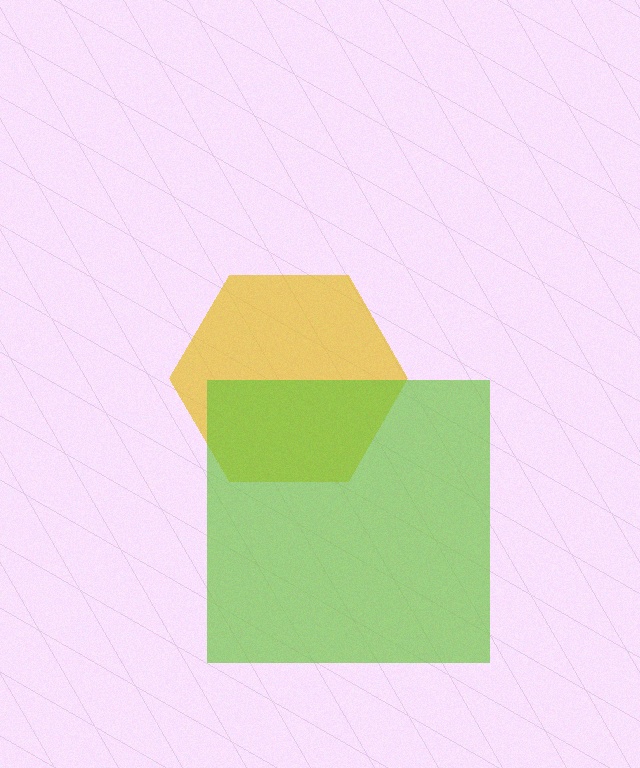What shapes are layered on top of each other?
The layered shapes are: a yellow hexagon, a lime square.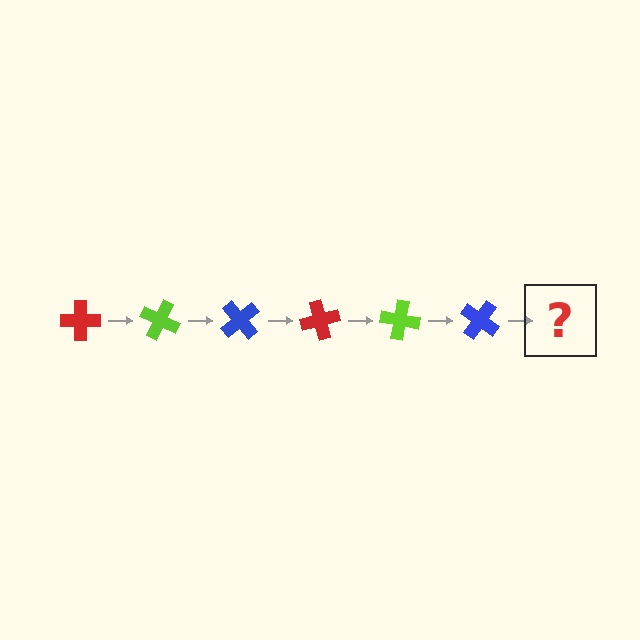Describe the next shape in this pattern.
It should be a red cross, rotated 150 degrees from the start.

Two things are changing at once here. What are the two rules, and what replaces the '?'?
The two rules are that it rotates 25 degrees each step and the color cycles through red, lime, and blue. The '?' should be a red cross, rotated 150 degrees from the start.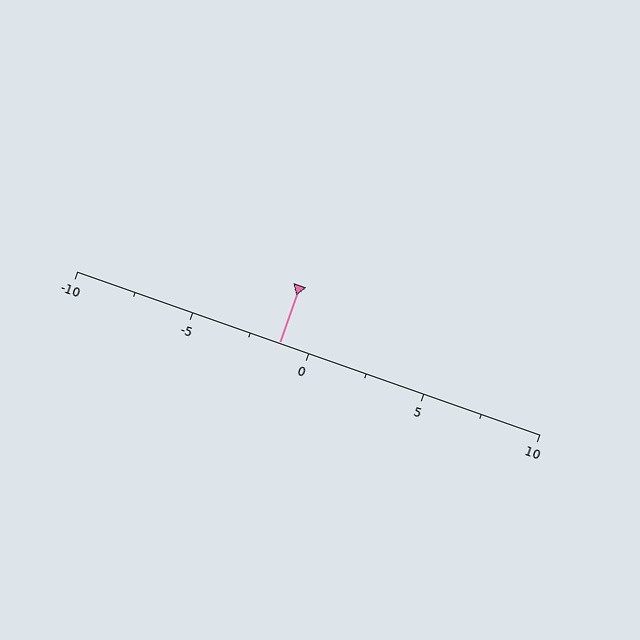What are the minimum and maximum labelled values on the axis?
The axis runs from -10 to 10.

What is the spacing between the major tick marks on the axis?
The major ticks are spaced 5 apart.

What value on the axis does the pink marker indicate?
The marker indicates approximately -1.2.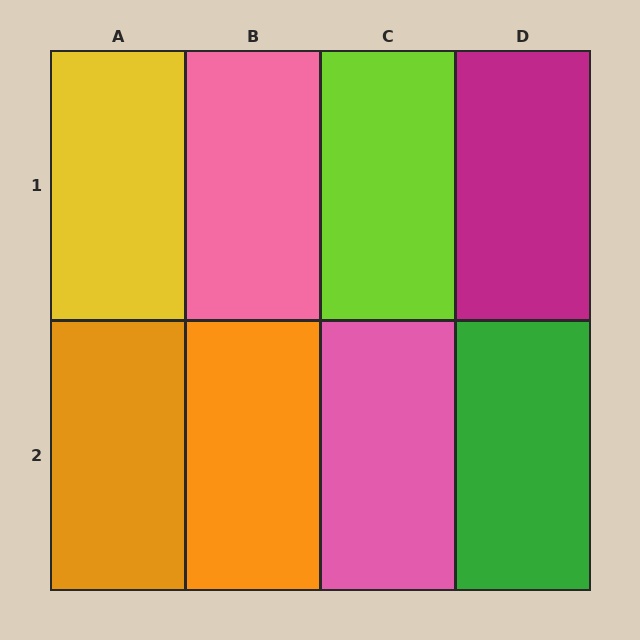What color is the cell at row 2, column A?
Orange.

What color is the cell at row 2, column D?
Green.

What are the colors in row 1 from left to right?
Yellow, pink, lime, magenta.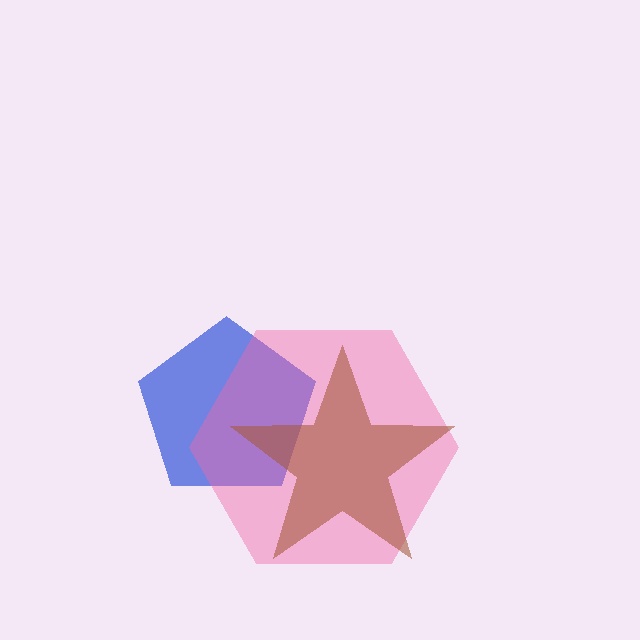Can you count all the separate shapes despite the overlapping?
Yes, there are 3 separate shapes.